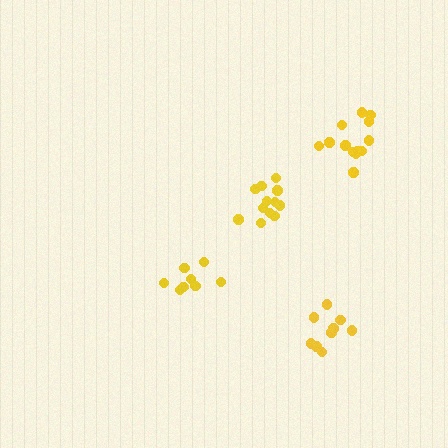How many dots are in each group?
Group 1: 8 dots, Group 2: 12 dots, Group 3: 9 dots, Group 4: 13 dots (42 total).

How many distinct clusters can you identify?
There are 4 distinct clusters.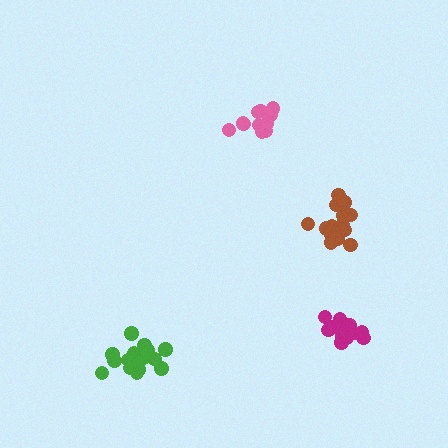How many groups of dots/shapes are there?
There are 4 groups.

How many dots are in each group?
Group 1: 15 dots, Group 2: 13 dots, Group 3: 13 dots, Group 4: 18 dots (59 total).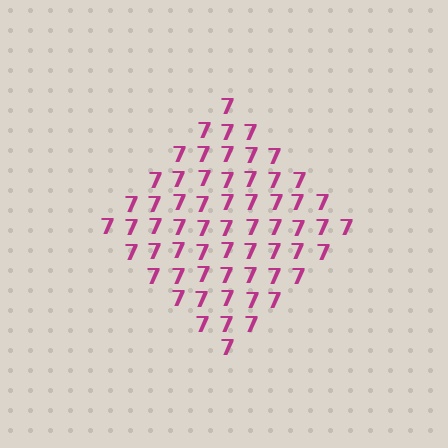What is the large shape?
The large shape is a diamond.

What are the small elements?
The small elements are digit 7's.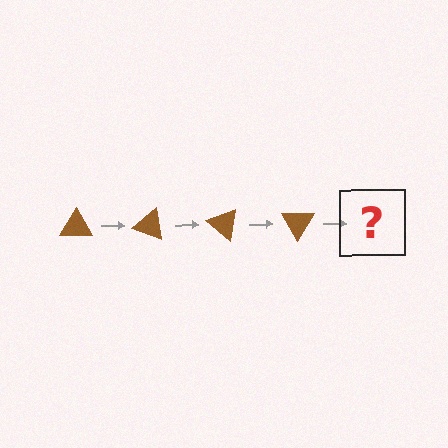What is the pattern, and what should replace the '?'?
The pattern is that the triangle rotates 20 degrees each step. The '?' should be a brown triangle rotated 80 degrees.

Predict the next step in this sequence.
The next step is a brown triangle rotated 80 degrees.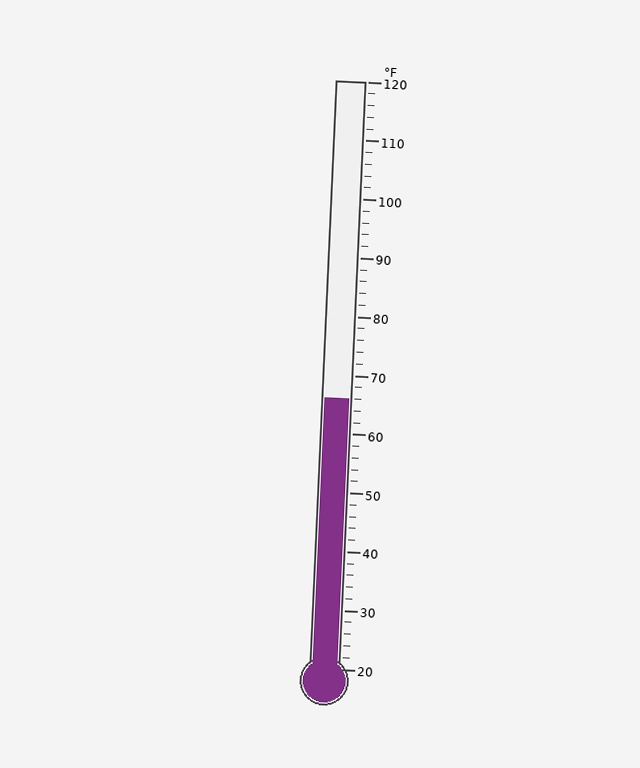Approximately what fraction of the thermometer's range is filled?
The thermometer is filled to approximately 45% of its range.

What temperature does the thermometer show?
The thermometer shows approximately 66°F.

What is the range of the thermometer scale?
The thermometer scale ranges from 20°F to 120°F.